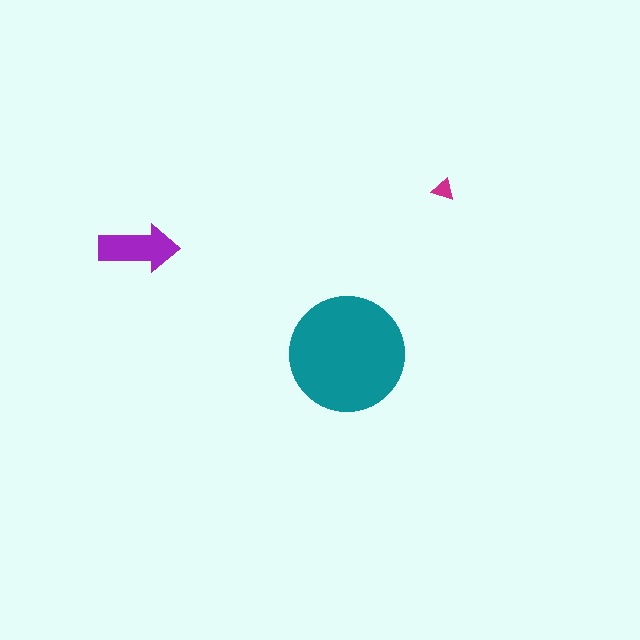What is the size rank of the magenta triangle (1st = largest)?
3rd.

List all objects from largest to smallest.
The teal circle, the purple arrow, the magenta triangle.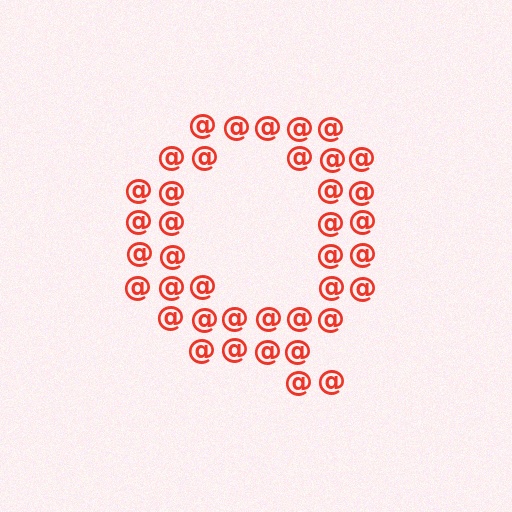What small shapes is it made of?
It is made of small at signs.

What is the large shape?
The large shape is the letter Q.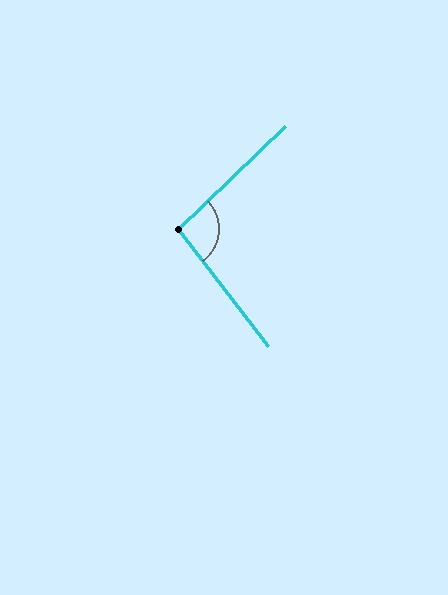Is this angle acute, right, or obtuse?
It is obtuse.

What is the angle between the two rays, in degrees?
Approximately 97 degrees.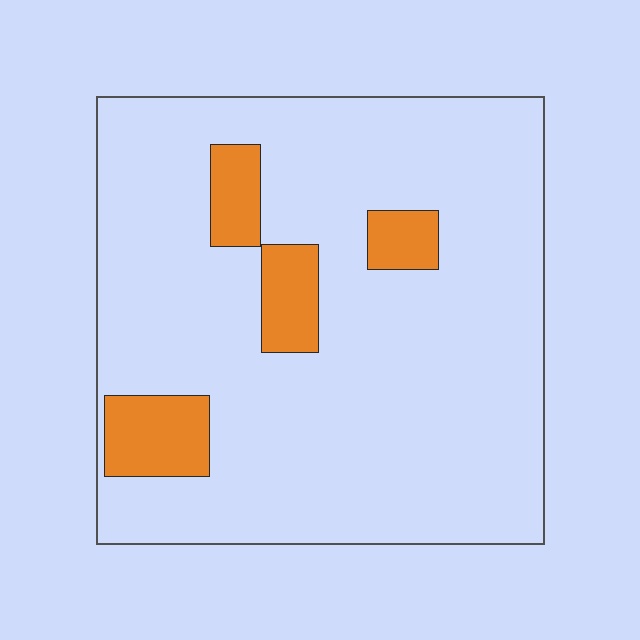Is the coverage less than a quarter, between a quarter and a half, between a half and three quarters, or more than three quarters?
Less than a quarter.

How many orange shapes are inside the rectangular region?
4.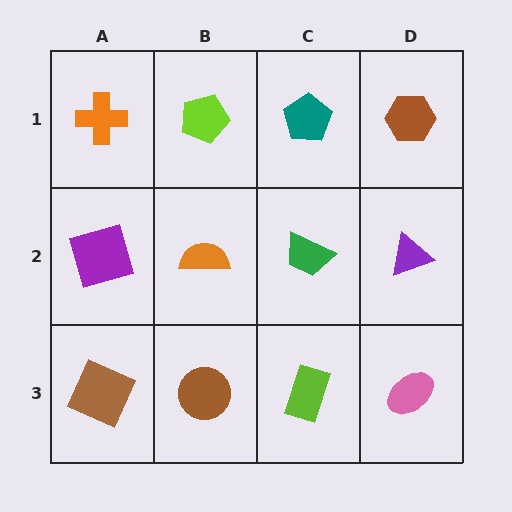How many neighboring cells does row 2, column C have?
4.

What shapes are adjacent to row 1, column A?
A purple square (row 2, column A), a lime pentagon (row 1, column B).